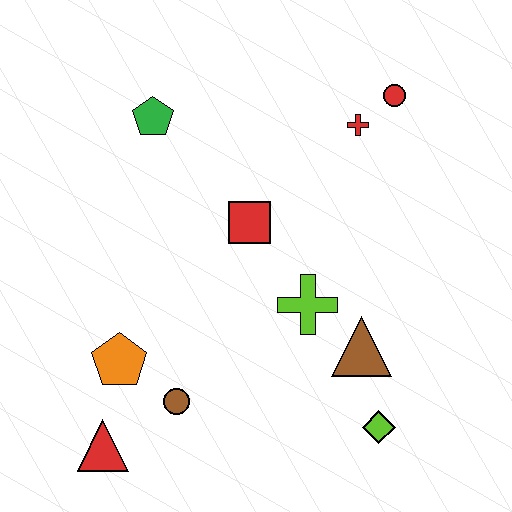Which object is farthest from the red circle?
The red triangle is farthest from the red circle.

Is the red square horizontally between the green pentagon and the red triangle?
No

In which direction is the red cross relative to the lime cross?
The red cross is above the lime cross.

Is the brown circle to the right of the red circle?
No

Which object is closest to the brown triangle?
The lime cross is closest to the brown triangle.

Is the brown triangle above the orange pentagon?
Yes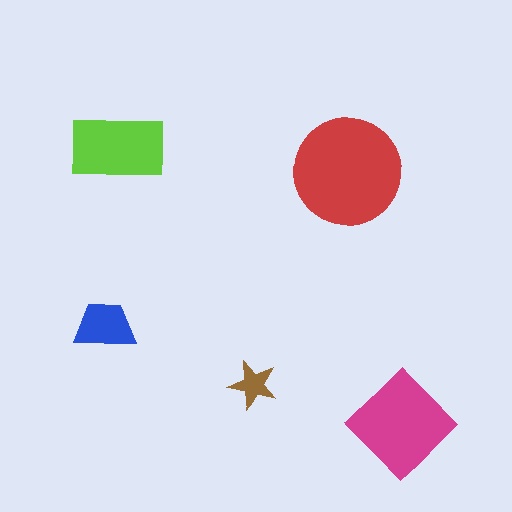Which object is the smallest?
The brown star.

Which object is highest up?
The lime rectangle is topmost.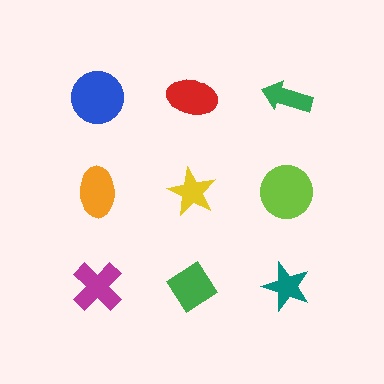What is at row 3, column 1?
A magenta cross.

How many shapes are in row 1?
3 shapes.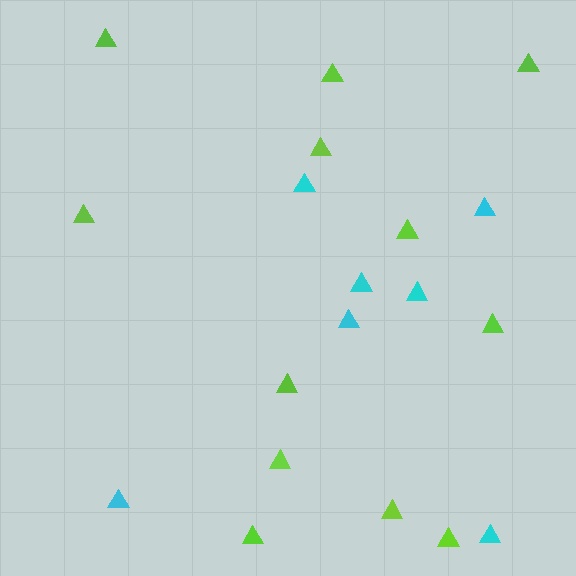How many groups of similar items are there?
There are 2 groups: one group of cyan triangles (7) and one group of lime triangles (12).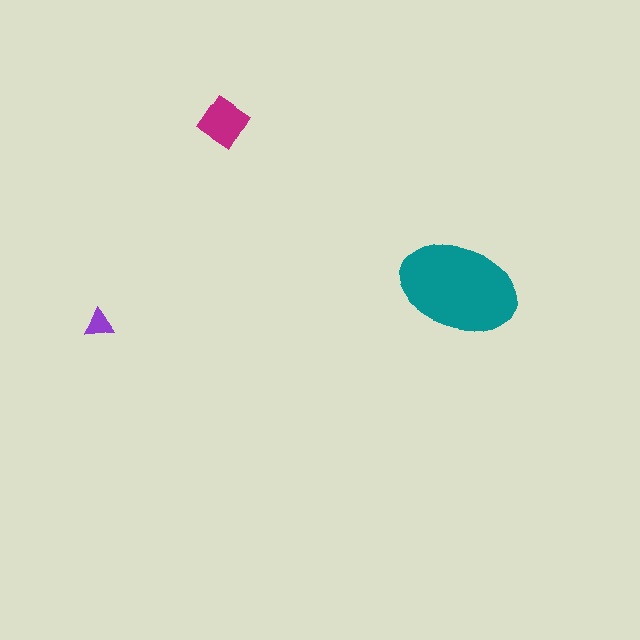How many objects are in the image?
There are 3 objects in the image.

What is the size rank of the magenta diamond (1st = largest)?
2nd.